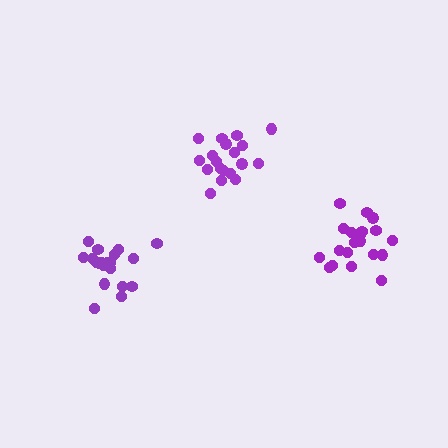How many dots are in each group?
Group 1: 20 dots, Group 2: 20 dots, Group 3: 19 dots (59 total).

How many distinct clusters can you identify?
There are 3 distinct clusters.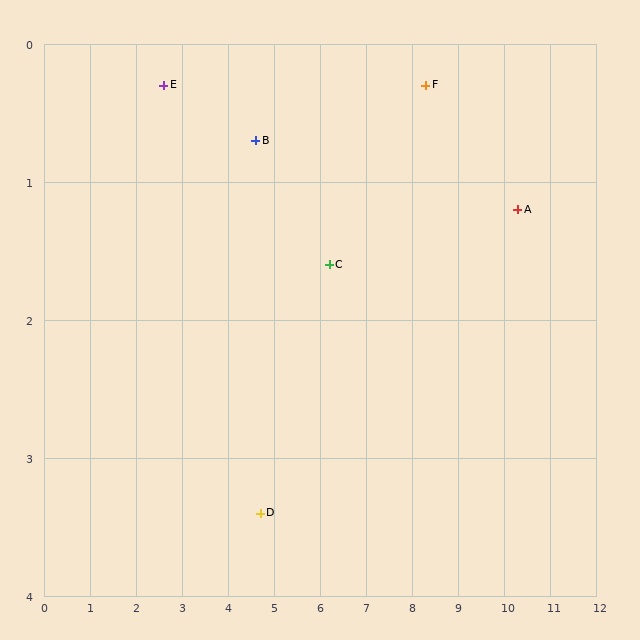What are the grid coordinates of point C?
Point C is at approximately (6.2, 1.6).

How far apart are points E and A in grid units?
Points E and A are about 7.8 grid units apart.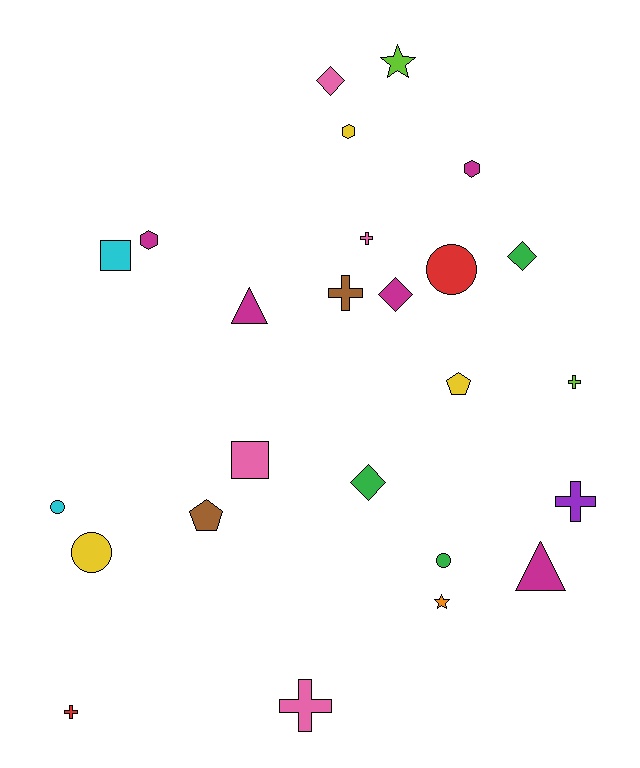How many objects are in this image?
There are 25 objects.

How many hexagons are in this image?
There are 3 hexagons.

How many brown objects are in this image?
There are 2 brown objects.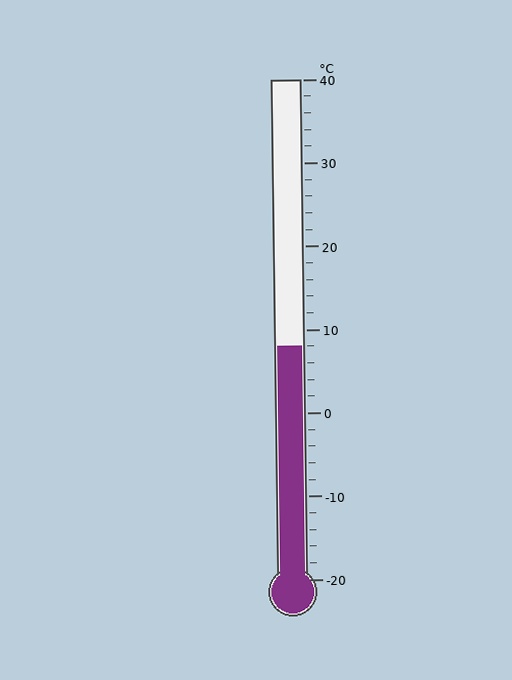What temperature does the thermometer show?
The thermometer shows approximately 8°C.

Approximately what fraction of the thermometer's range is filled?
The thermometer is filled to approximately 45% of its range.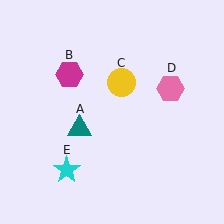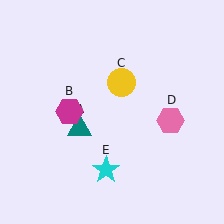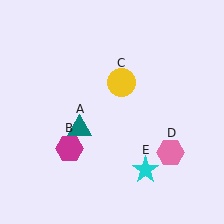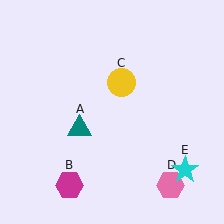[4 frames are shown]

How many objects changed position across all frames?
3 objects changed position: magenta hexagon (object B), pink hexagon (object D), cyan star (object E).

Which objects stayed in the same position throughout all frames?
Teal triangle (object A) and yellow circle (object C) remained stationary.